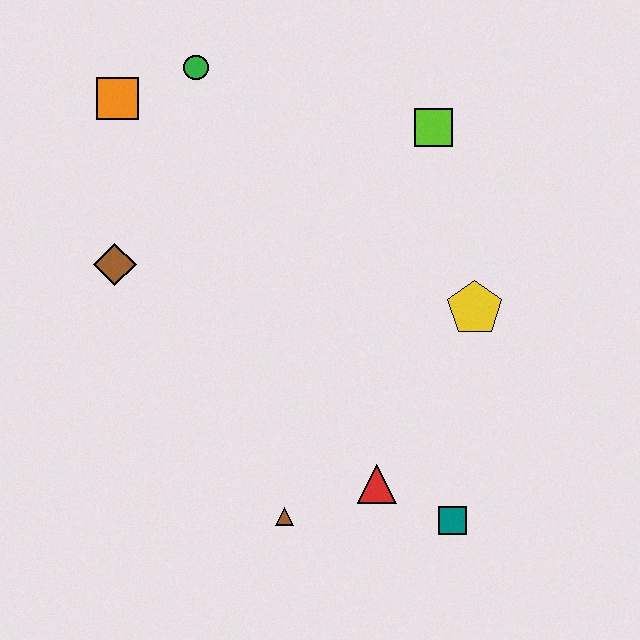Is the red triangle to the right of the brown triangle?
Yes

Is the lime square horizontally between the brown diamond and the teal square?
Yes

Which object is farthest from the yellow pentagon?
The orange square is farthest from the yellow pentagon.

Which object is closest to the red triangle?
The teal square is closest to the red triangle.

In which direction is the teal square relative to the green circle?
The teal square is below the green circle.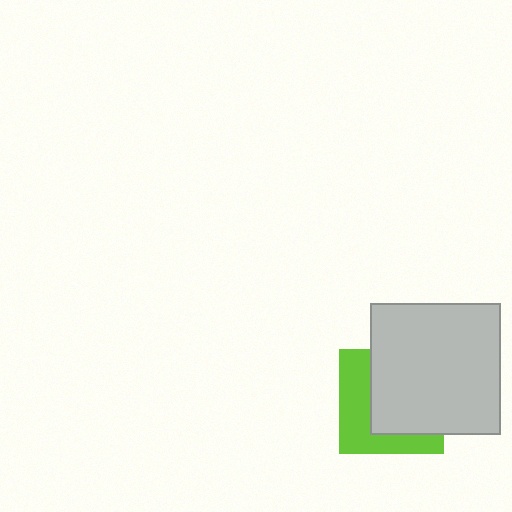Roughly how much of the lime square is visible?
A small part of it is visible (roughly 41%).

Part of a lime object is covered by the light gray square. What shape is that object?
It is a square.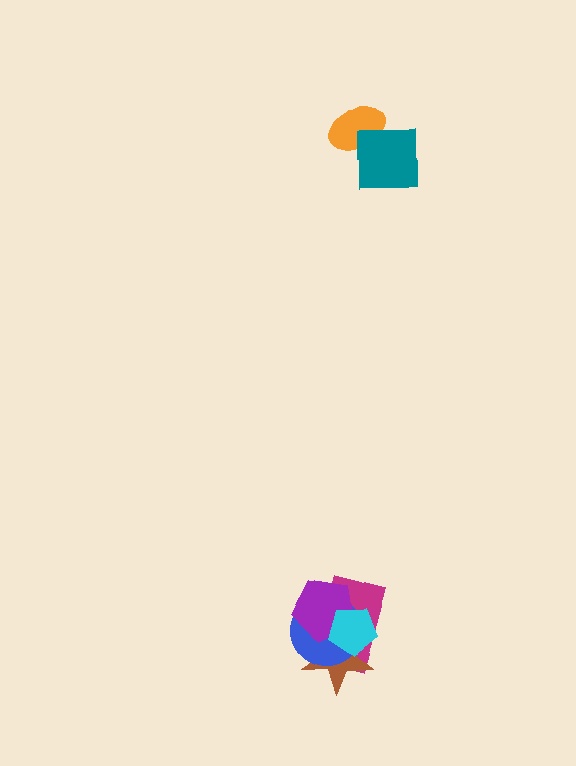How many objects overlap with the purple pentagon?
4 objects overlap with the purple pentagon.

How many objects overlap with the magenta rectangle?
4 objects overlap with the magenta rectangle.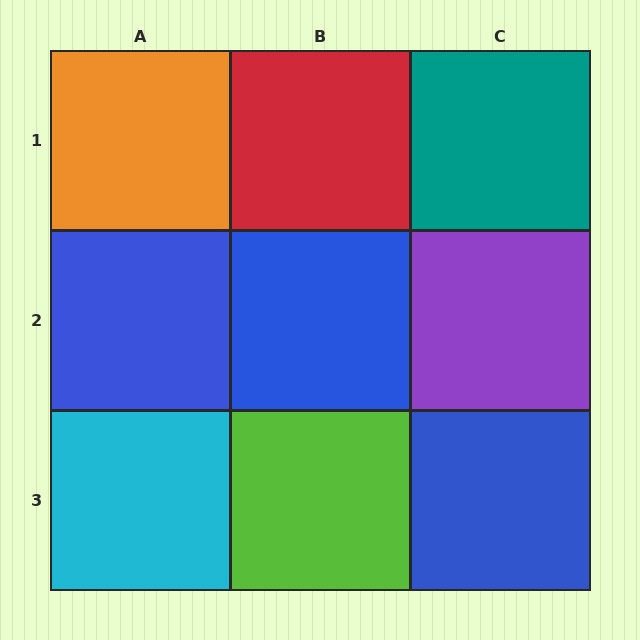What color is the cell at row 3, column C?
Blue.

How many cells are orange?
1 cell is orange.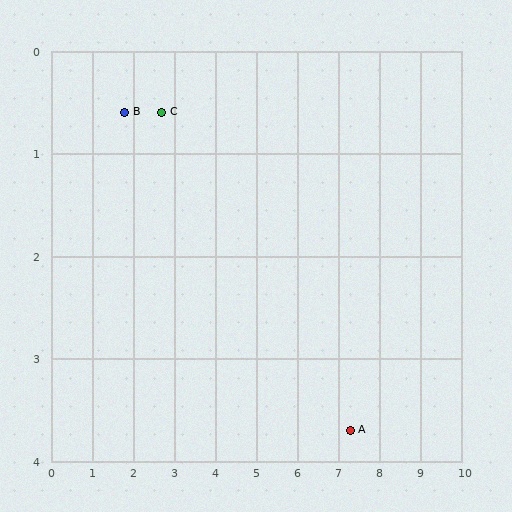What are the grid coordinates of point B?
Point B is at approximately (1.8, 0.6).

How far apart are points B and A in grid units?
Points B and A are about 6.3 grid units apart.